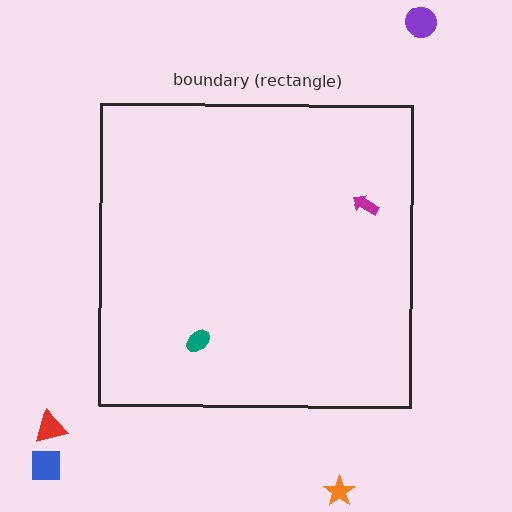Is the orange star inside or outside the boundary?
Outside.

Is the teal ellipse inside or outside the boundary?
Inside.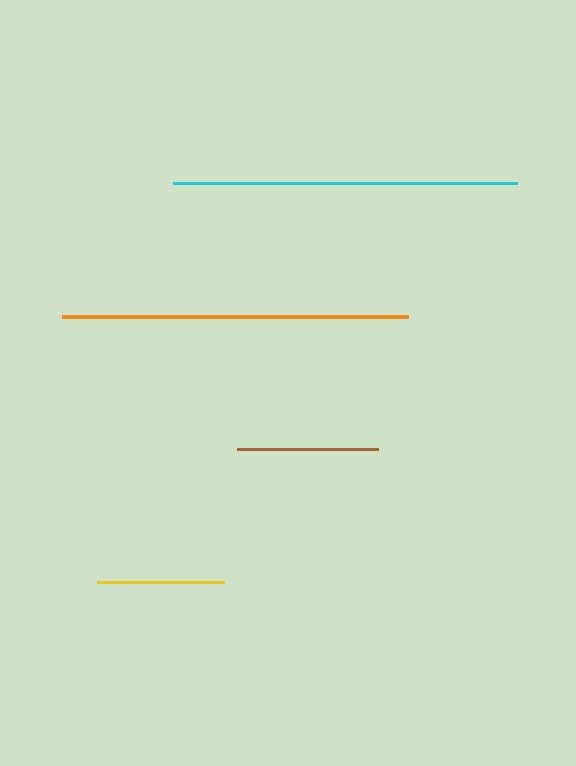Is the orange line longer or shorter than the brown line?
The orange line is longer than the brown line.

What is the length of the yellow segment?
The yellow segment is approximately 127 pixels long.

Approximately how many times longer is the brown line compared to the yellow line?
The brown line is approximately 1.1 times the length of the yellow line.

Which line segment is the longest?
The orange line is the longest at approximately 346 pixels.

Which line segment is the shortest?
The yellow line is the shortest at approximately 127 pixels.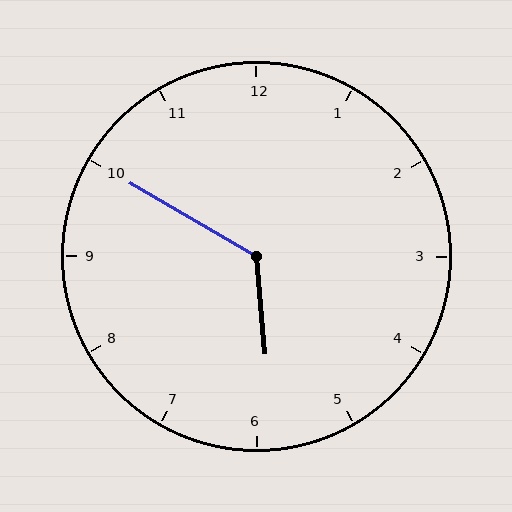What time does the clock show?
5:50.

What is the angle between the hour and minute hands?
Approximately 125 degrees.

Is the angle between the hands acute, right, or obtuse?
It is obtuse.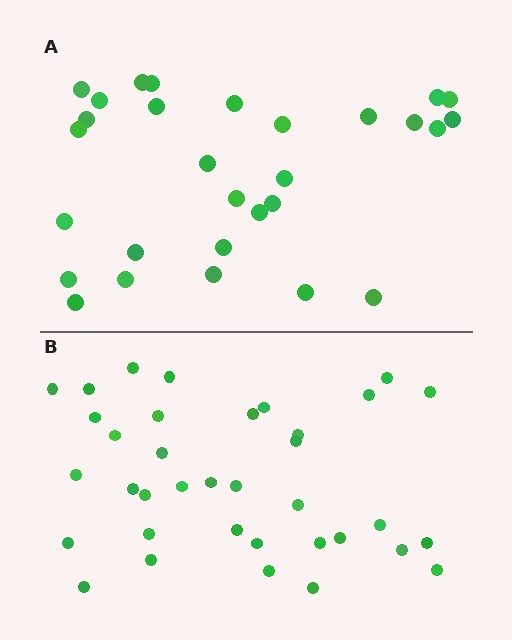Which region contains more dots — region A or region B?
Region B (the bottom region) has more dots.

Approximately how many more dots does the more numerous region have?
Region B has roughly 8 or so more dots than region A.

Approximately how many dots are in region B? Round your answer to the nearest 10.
About 40 dots. (The exact count is 36, which rounds to 40.)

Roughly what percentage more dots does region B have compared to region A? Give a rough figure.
About 25% more.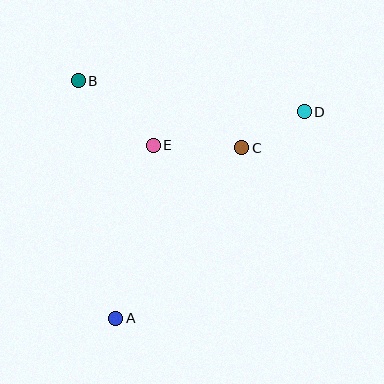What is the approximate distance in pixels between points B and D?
The distance between B and D is approximately 228 pixels.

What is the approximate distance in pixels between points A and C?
The distance between A and C is approximately 212 pixels.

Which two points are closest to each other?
Points C and D are closest to each other.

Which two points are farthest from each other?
Points A and D are farthest from each other.